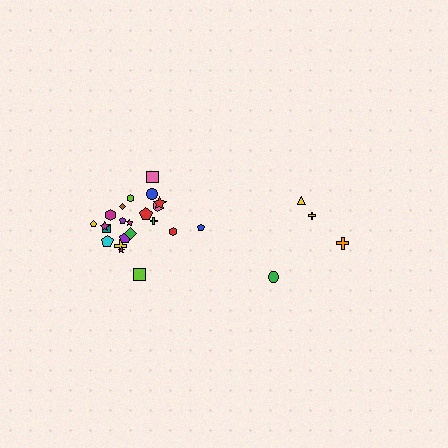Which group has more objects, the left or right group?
The left group.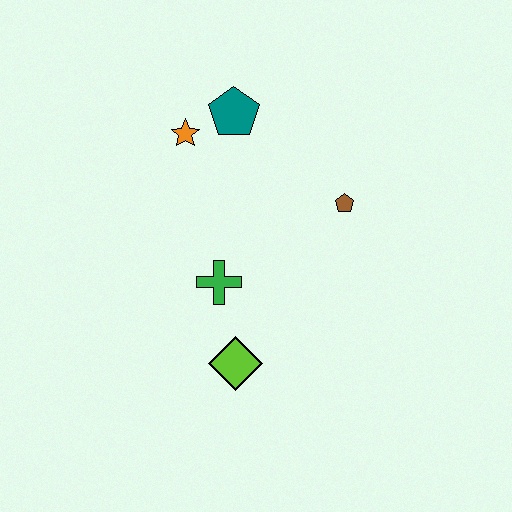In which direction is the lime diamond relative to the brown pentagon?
The lime diamond is below the brown pentagon.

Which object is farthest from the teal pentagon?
The lime diamond is farthest from the teal pentagon.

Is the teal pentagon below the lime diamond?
No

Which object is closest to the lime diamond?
The green cross is closest to the lime diamond.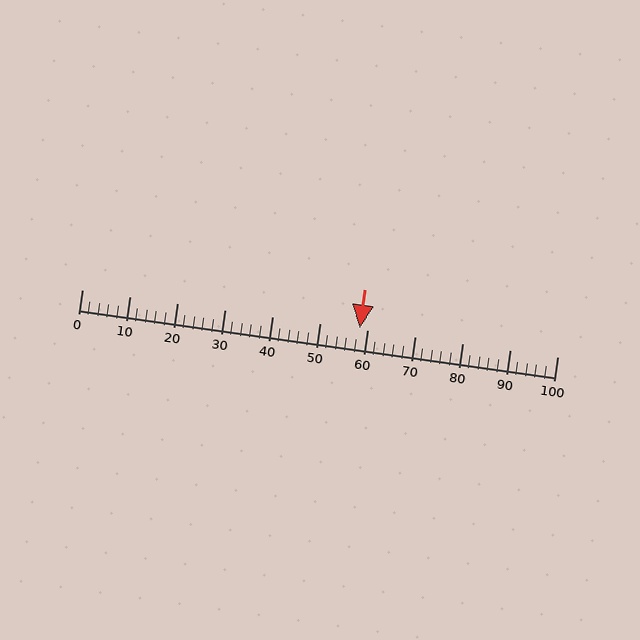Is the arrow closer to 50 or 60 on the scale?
The arrow is closer to 60.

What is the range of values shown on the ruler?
The ruler shows values from 0 to 100.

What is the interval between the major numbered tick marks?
The major tick marks are spaced 10 units apart.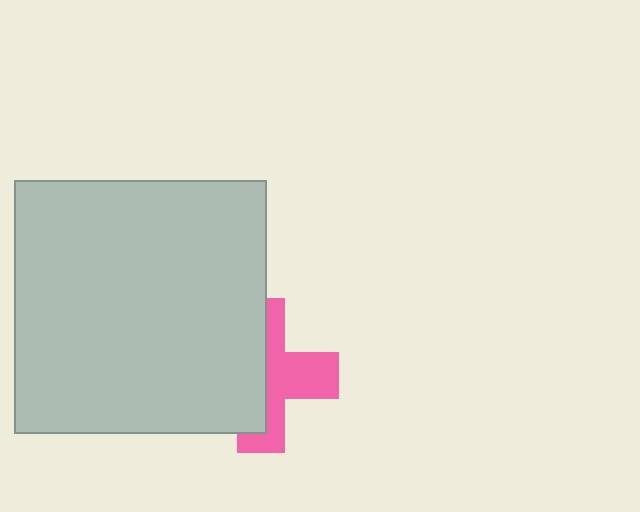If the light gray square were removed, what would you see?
You would see the complete pink cross.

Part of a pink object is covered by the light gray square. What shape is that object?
It is a cross.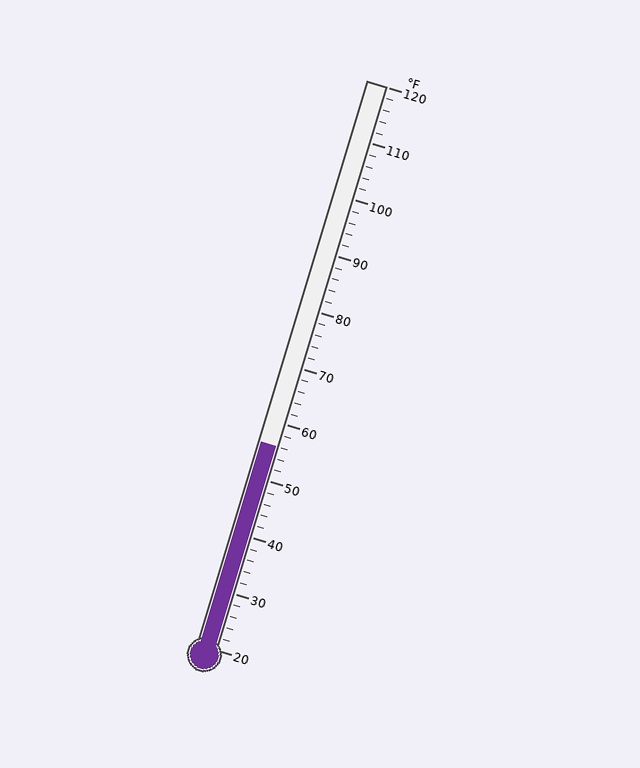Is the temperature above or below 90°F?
The temperature is below 90°F.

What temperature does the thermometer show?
The thermometer shows approximately 56°F.